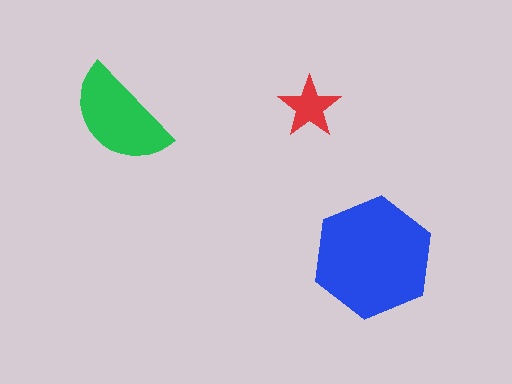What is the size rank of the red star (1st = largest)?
3rd.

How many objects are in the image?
There are 3 objects in the image.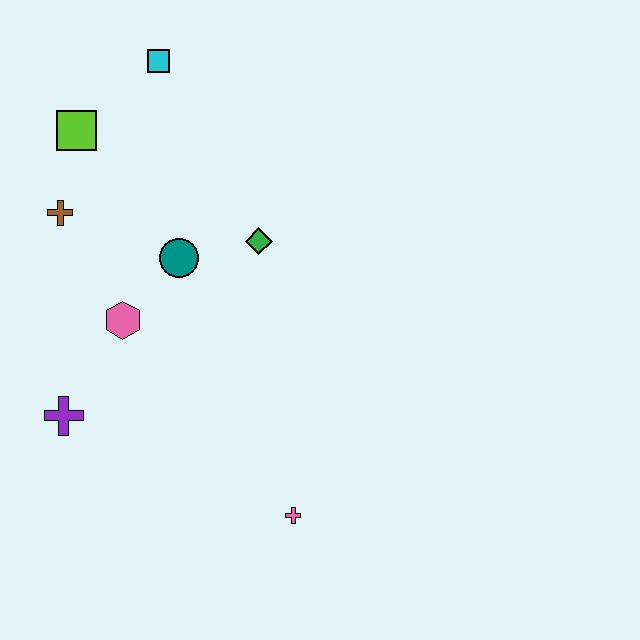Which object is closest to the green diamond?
The teal circle is closest to the green diamond.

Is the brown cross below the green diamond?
No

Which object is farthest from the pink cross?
The cyan square is farthest from the pink cross.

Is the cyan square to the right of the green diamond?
No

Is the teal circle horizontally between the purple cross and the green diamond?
Yes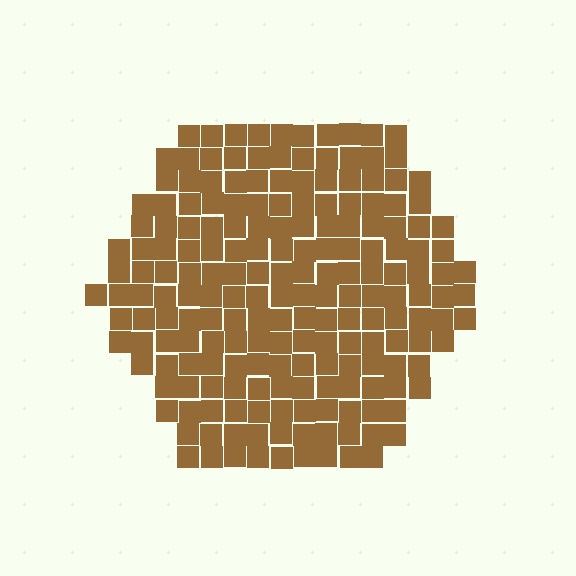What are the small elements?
The small elements are squares.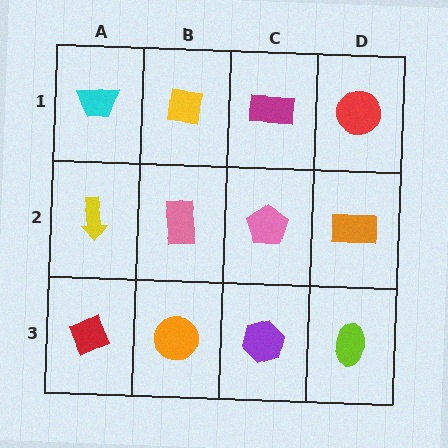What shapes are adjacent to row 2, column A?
A cyan trapezoid (row 1, column A), a red diamond (row 3, column A), a pink rectangle (row 2, column B).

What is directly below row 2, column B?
An orange circle.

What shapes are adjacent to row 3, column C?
A pink pentagon (row 2, column C), an orange circle (row 3, column B), a lime ellipse (row 3, column D).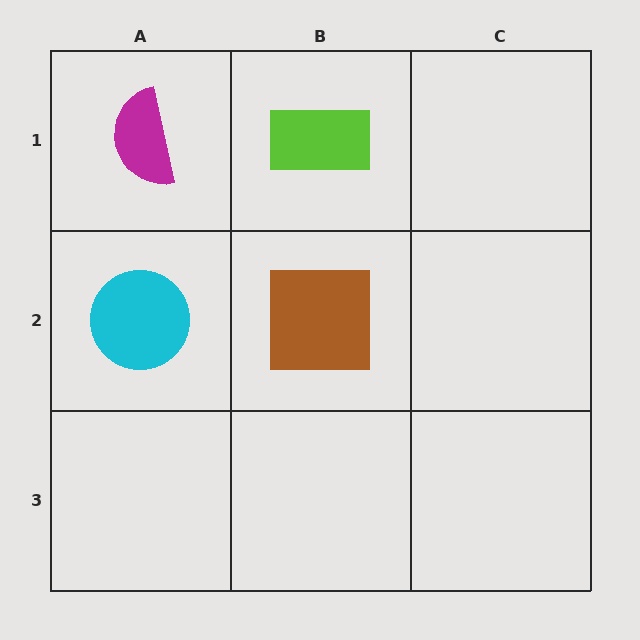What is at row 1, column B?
A lime rectangle.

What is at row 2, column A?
A cyan circle.